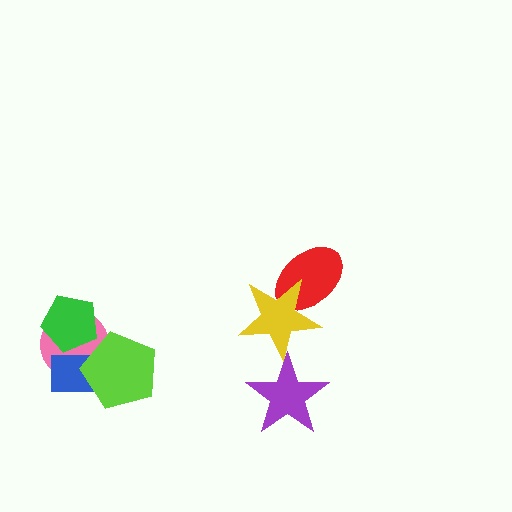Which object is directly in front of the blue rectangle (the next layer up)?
The lime pentagon is directly in front of the blue rectangle.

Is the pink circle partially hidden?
Yes, it is partially covered by another shape.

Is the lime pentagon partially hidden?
No, no other shape covers it.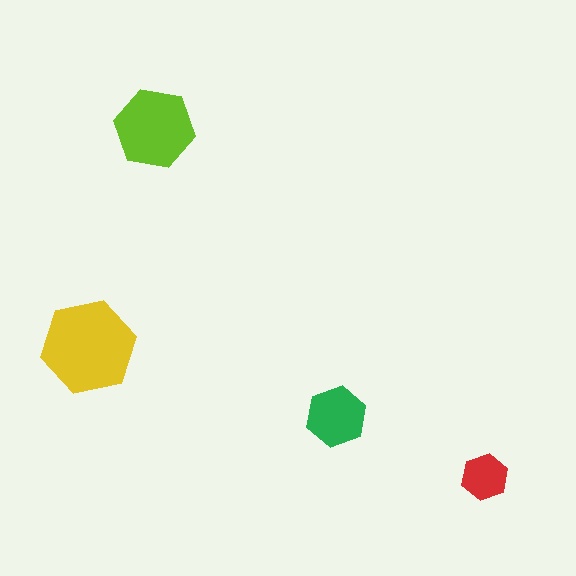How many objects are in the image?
There are 4 objects in the image.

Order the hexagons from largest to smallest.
the yellow one, the lime one, the green one, the red one.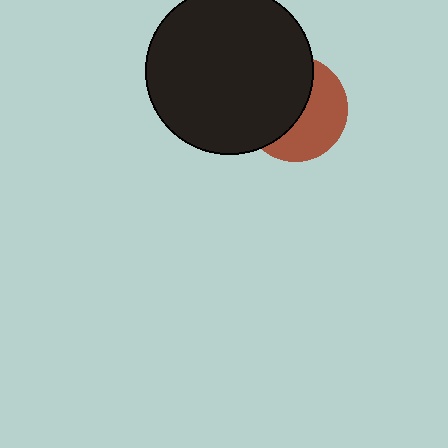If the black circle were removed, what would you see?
You would see the complete brown circle.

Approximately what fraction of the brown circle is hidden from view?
Roughly 53% of the brown circle is hidden behind the black circle.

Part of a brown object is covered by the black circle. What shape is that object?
It is a circle.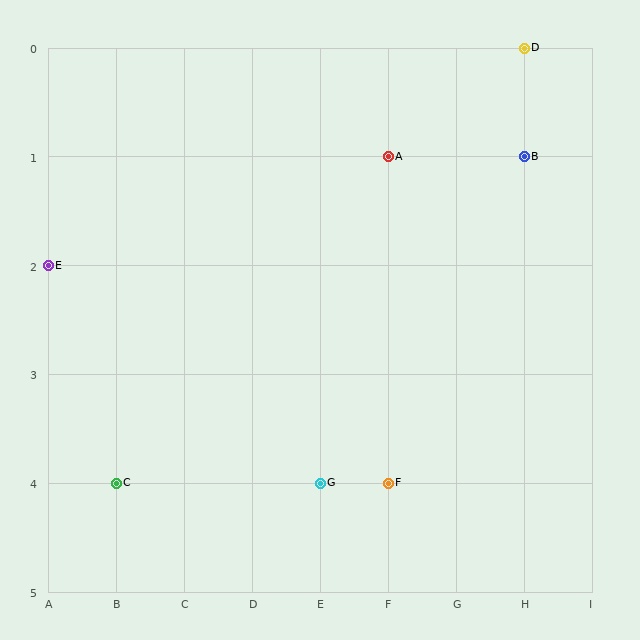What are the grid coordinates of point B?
Point B is at grid coordinates (H, 1).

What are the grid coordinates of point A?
Point A is at grid coordinates (F, 1).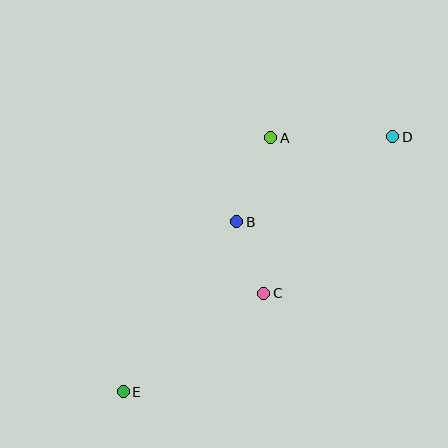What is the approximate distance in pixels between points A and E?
The distance between A and E is approximately 294 pixels.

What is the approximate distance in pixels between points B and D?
The distance between B and D is approximately 178 pixels.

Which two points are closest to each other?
Points B and C are closest to each other.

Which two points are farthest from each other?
Points D and E are farthest from each other.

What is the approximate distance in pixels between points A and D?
The distance between A and D is approximately 122 pixels.